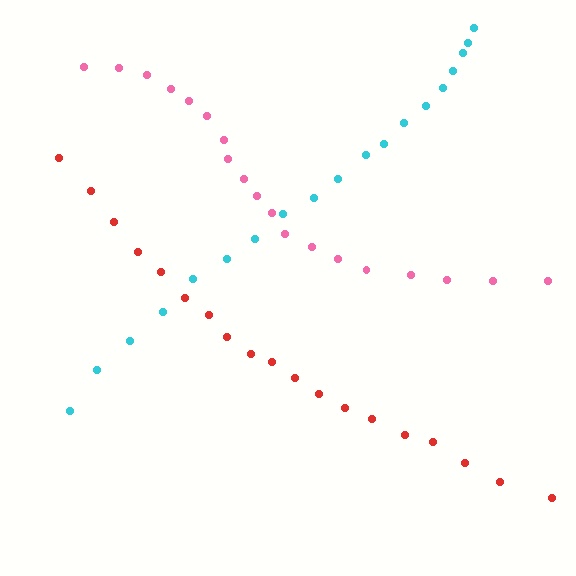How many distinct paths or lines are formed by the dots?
There are 3 distinct paths.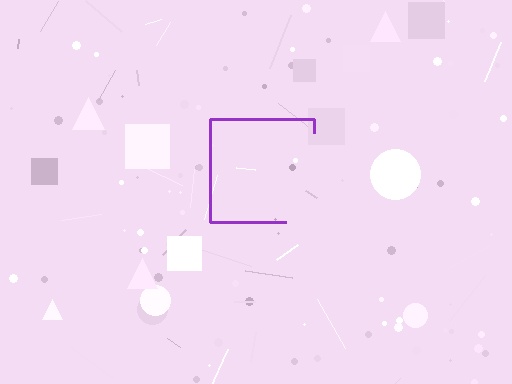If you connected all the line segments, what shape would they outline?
They would outline a square.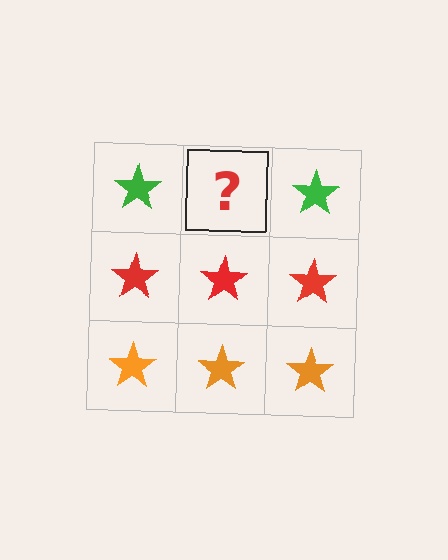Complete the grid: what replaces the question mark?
The question mark should be replaced with a green star.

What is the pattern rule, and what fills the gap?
The rule is that each row has a consistent color. The gap should be filled with a green star.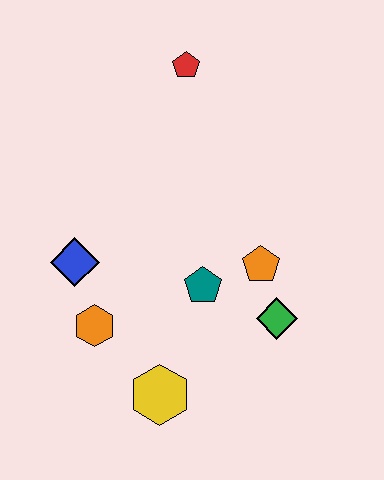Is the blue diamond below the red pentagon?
Yes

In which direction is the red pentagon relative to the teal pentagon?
The red pentagon is above the teal pentagon.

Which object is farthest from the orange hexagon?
The red pentagon is farthest from the orange hexagon.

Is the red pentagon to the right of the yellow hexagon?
Yes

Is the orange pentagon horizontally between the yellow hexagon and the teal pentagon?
No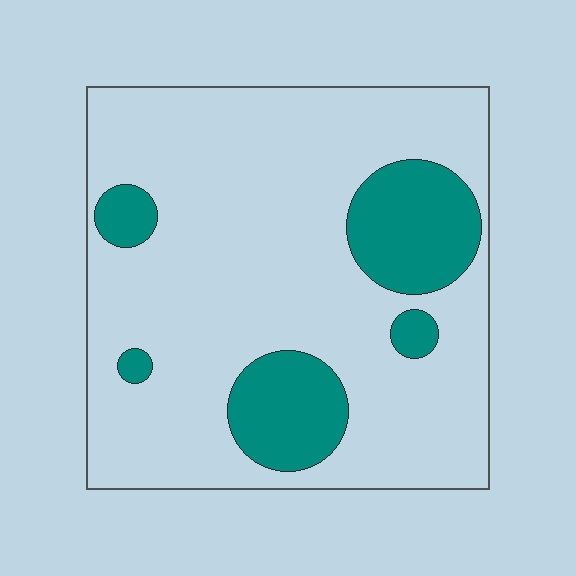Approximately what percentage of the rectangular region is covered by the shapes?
Approximately 20%.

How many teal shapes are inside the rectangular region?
5.